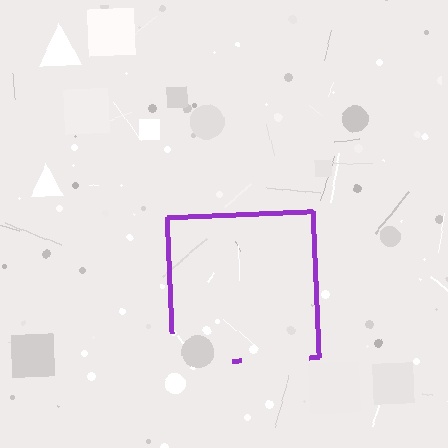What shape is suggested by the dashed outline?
The dashed outline suggests a square.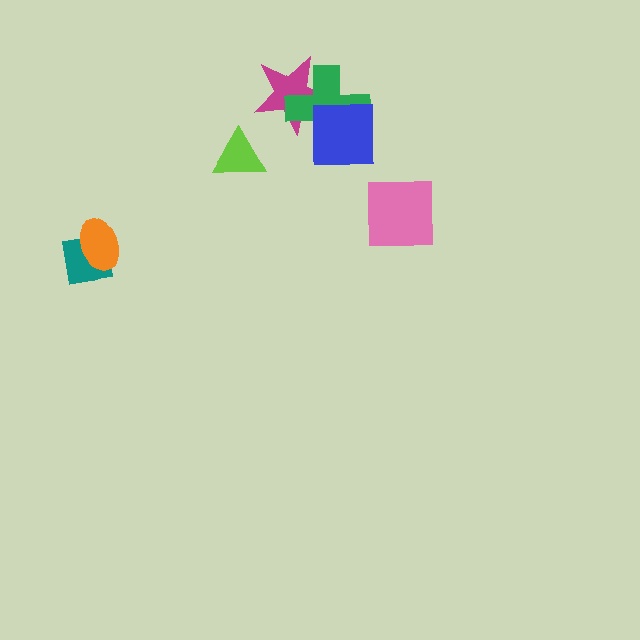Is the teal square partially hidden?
Yes, it is partially covered by another shape.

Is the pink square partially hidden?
No, no other shape covers it.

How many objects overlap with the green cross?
2 objects overlap with the green cross.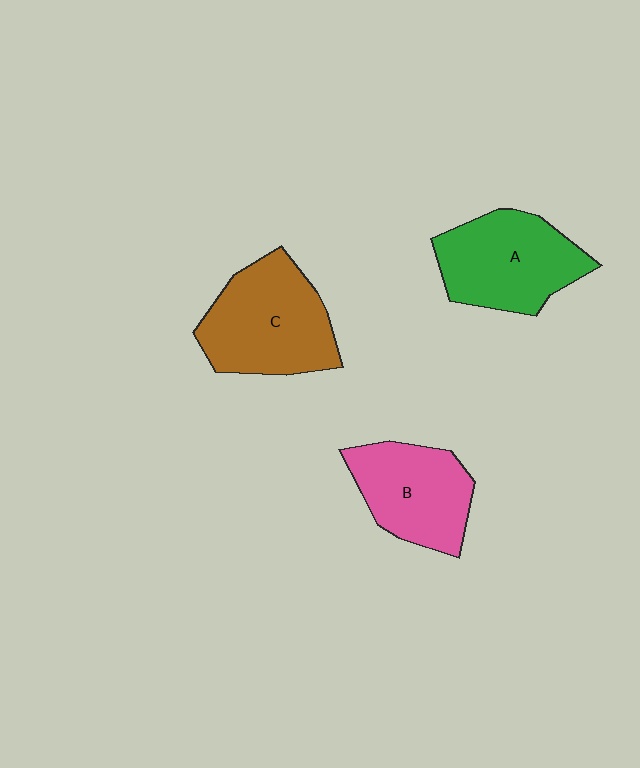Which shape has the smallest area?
Shape B (pink).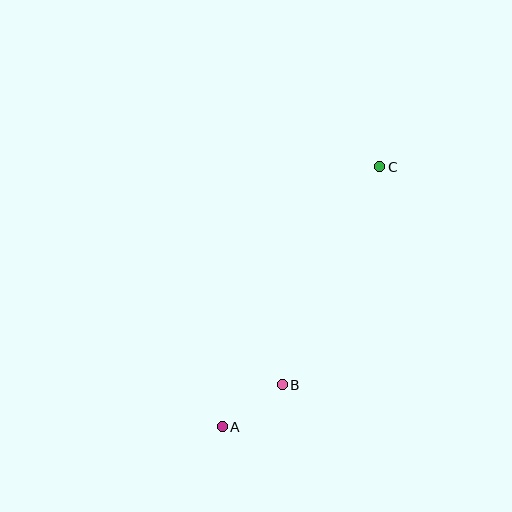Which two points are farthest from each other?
Points A and C are farthest from each other.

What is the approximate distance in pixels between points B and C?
The distance between B and C is approximately 239 pixels.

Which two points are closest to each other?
Points A and B are closest to each other.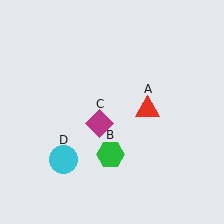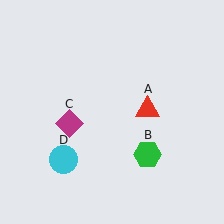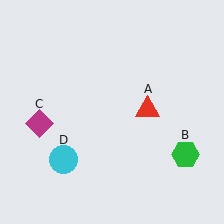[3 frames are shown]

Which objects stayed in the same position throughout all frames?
Red triangle (object A) and cyan circle (object D) remained stationary.